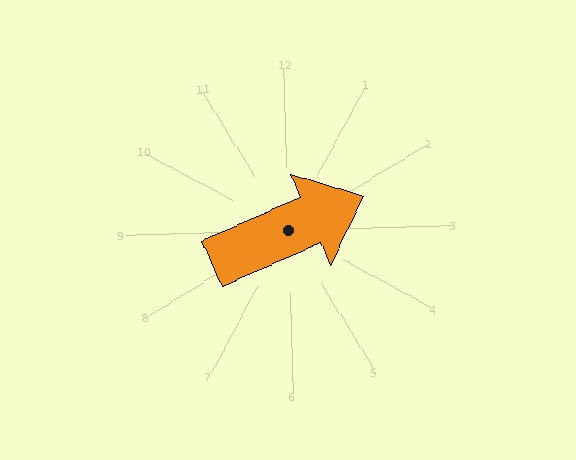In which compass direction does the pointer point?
East.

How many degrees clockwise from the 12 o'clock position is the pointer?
Approximately 68 degrees.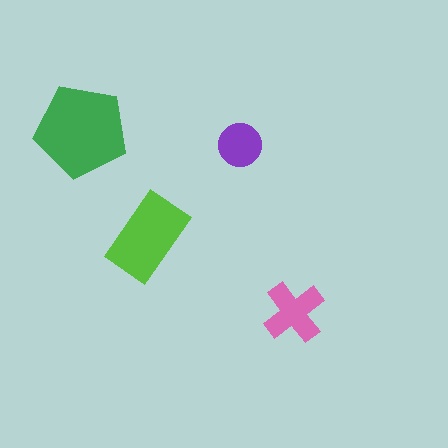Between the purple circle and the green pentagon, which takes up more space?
The green pentagon.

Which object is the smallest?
The purple circle.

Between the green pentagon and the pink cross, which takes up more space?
The green pentagon.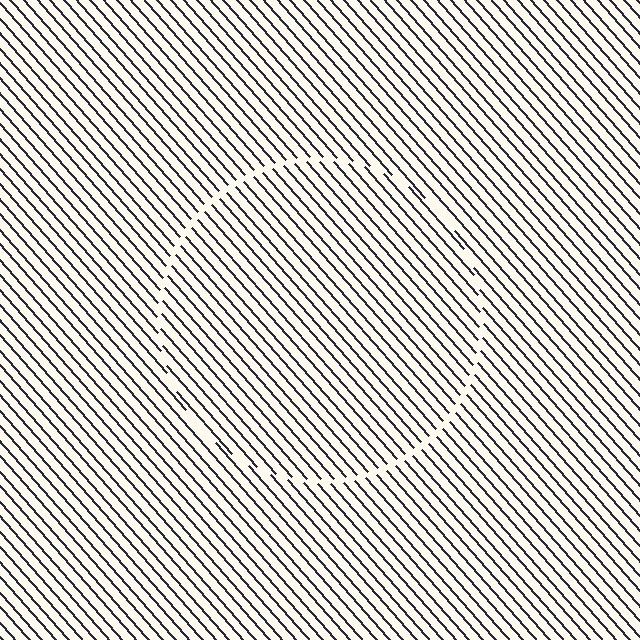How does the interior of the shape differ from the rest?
The interior of the shape contains the same grating, shifted by half a period — the contour is defined by the phase discontinuity where line-ends from the inner and outer gratings abut.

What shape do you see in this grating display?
An illusory circle. The interior of the shape contains the same grating, shifted by half a period — the contour is defined by the phase discontinuity where line-ends from the inner and outer gratings abut.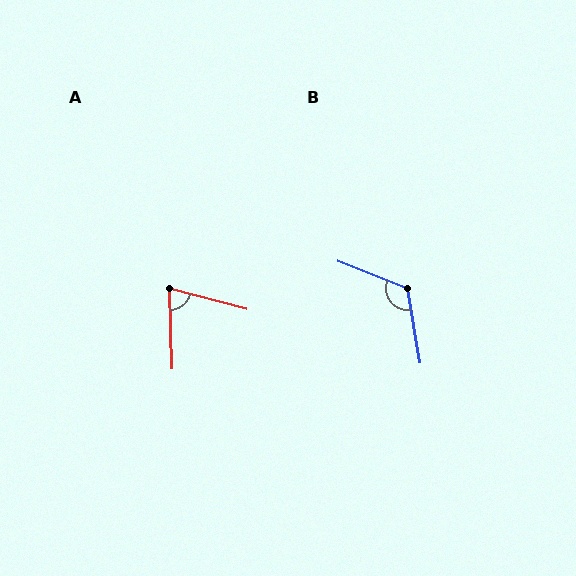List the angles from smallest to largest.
A (73°), B (121°).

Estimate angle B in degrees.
Approximately 121 degrees.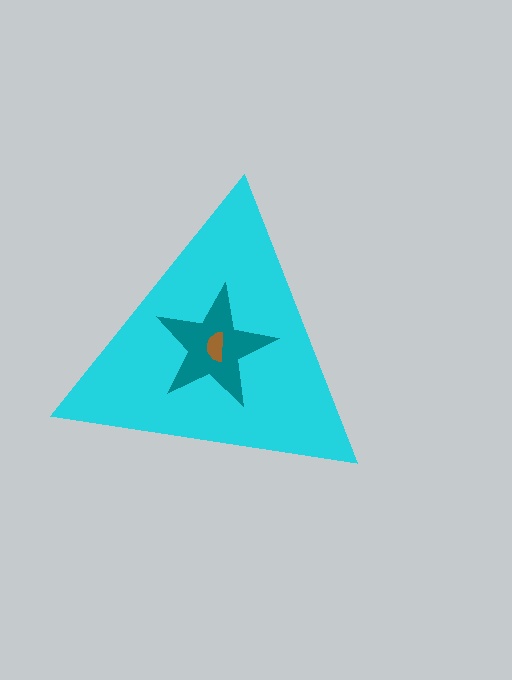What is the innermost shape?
The brown semicircle.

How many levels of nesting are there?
3.